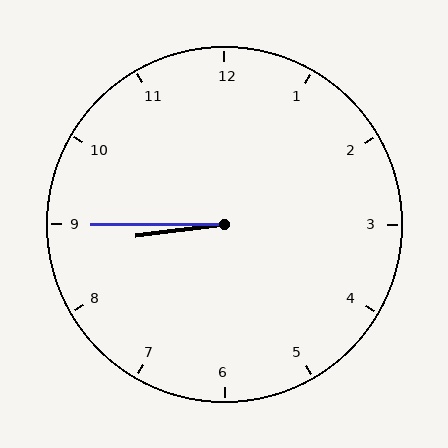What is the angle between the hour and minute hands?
Approximately 8 degrees.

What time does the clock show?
8:45.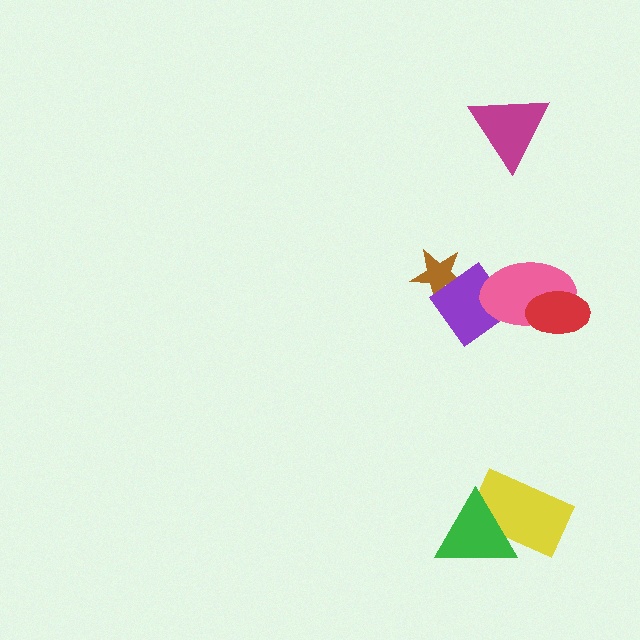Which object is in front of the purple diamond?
The pink ellipse is in front of the purple diamond.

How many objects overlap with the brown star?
1 object overlaps with the brown star.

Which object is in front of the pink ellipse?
The red ellipse is in front of the pink ellipse.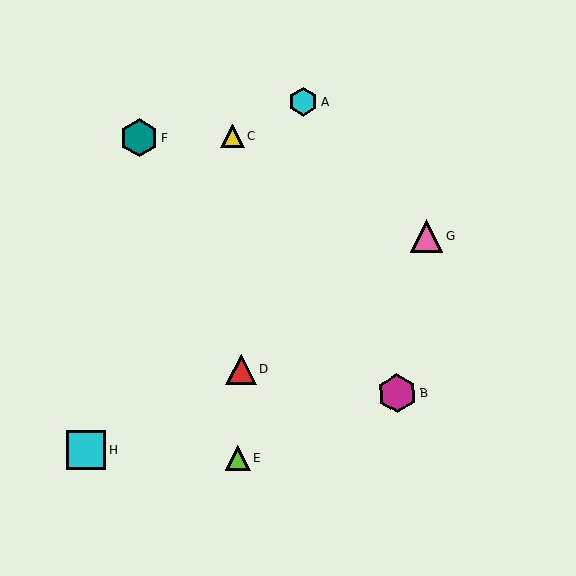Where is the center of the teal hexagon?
The center of the teal hexagon is at (139, 137).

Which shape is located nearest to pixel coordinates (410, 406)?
The magenta hexagon (labeled B) at (397, 393) is nearest to that location.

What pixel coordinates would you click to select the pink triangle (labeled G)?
Click at (426, 236) to select the pink triangle G.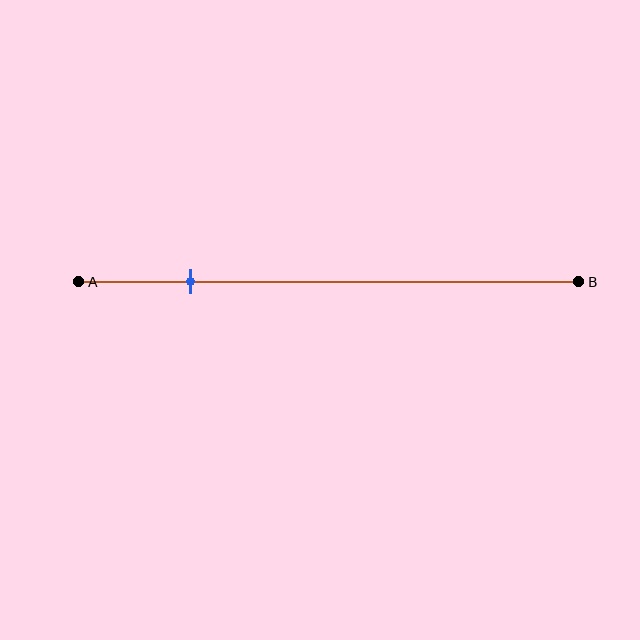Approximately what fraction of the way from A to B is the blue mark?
The blue mark is approximately 20% of the way from A to B.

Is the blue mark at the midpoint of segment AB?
No, the mark is at about 20% from A, not at the 50% midpoint.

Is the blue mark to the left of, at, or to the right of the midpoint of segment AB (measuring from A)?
The blue mark is to the left of the midpoint of segment AB.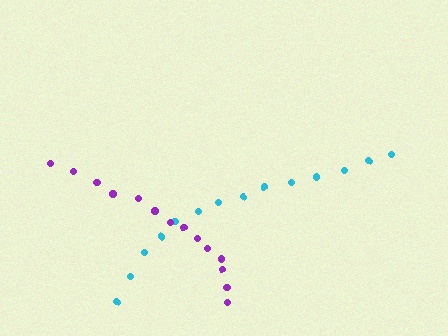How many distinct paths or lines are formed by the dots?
There are 2 distinct paths.